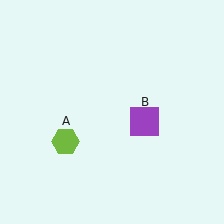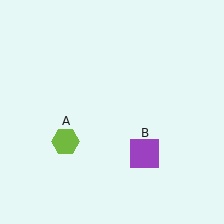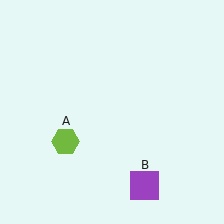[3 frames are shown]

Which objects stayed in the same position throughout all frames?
Lime hexagon (object A) remained stationary.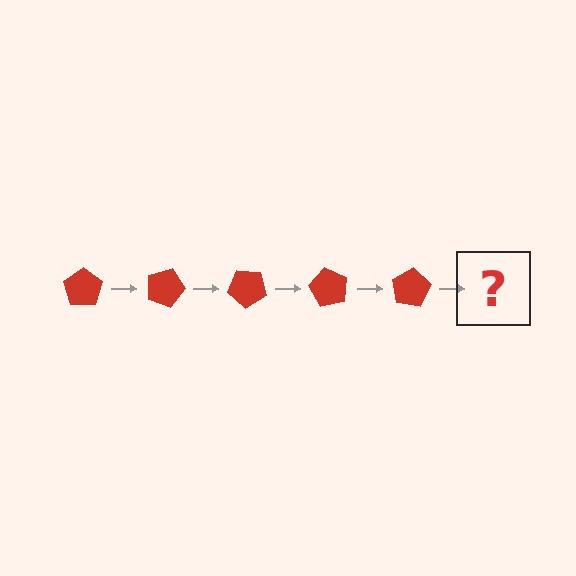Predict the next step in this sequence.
The next step is a red pentagon rotated 100 degrees.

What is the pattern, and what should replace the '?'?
The pattern is that the pentagon rotates 20 degrees each step. The '?' should be a red pentagon rotated 100 degrees.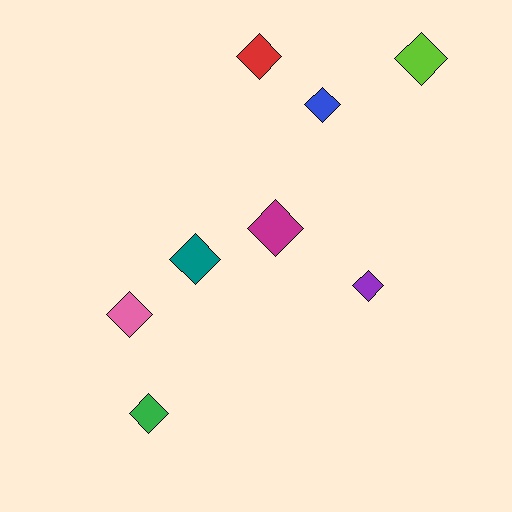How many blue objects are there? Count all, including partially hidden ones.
There is 1 blue object.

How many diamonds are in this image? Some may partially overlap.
There are 8 diamonds.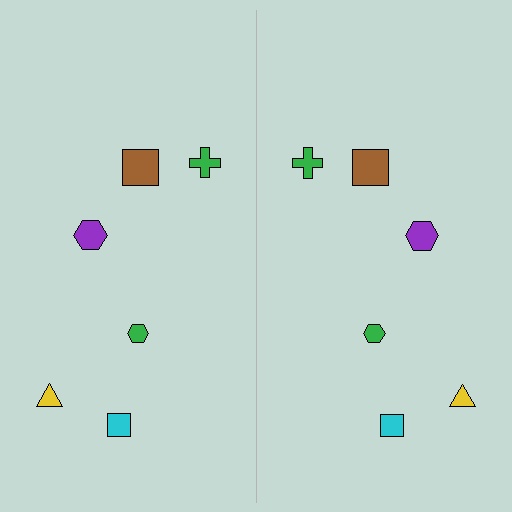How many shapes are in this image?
There are 12 shapes in this image.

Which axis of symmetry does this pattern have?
The pattern has a vertical axis of symmetry running through the center of the image.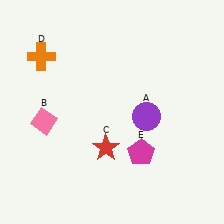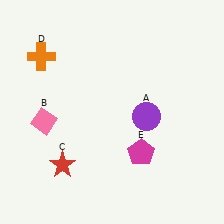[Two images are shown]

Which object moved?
The red star (C) moved left.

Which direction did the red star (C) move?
The red star (C) moved left.